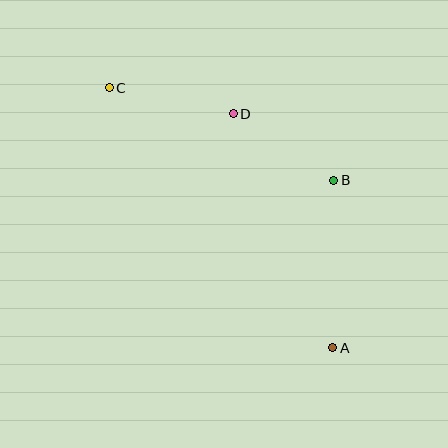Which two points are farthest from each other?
Points A and C are farthest from each other.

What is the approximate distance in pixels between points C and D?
The distance between C and D is approximately 126 pixels.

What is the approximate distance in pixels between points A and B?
The distance between A and B is approximately 167 pixels.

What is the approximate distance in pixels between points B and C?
The distance between B and C is approximately 243 pixels.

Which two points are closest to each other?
Points B and D are closest to each other.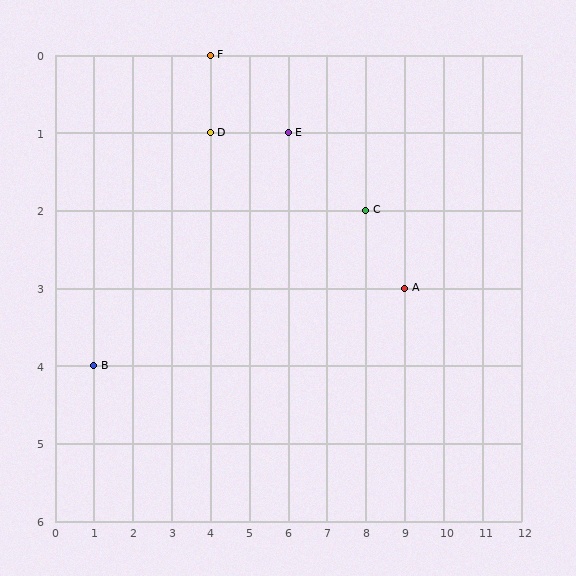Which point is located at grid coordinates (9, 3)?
Point A is at (9, 3).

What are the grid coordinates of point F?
Point F is at grid coordinates (4, 0).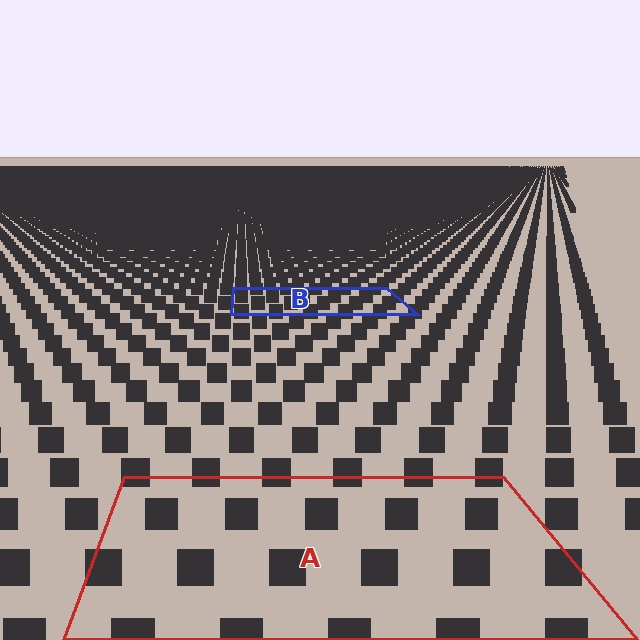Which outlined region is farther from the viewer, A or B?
Region B is farther from the viewer — the texture elements inside it appear smaller and more densely packed.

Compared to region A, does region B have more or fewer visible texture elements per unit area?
Region B has more texture elements per unit area — they are packed more densely because it is farther away.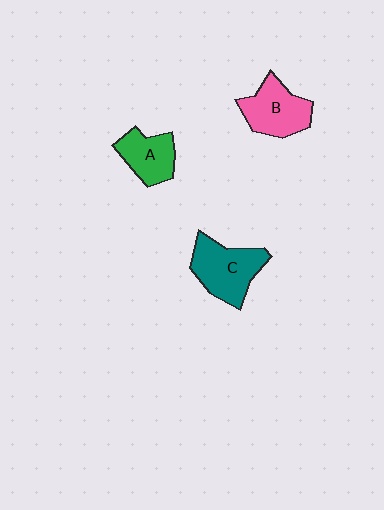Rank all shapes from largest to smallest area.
From largest to smallest: C (teal), B (pink), A (green).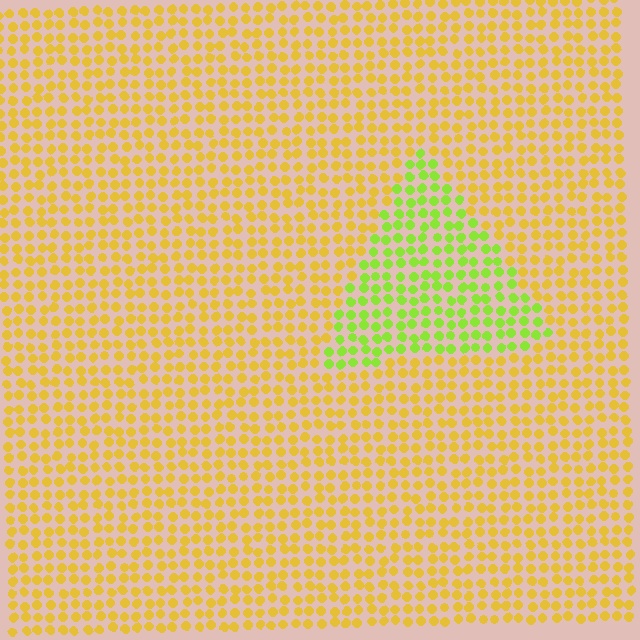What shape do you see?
I see a triangle.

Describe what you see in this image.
The image is filled with small yellow elements in a uniform arrangement. A triangle-shaped region is visible where the elements are tinted to a slightly different hue, forming a subtle color boundary.